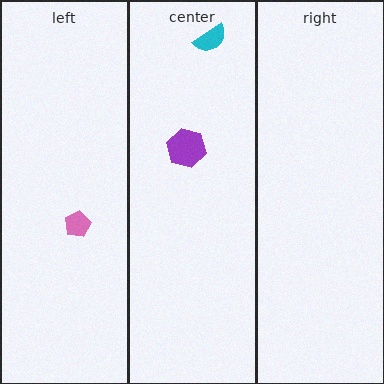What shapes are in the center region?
The purple hexagon, the cyan semicircle.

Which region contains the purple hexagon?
The center region.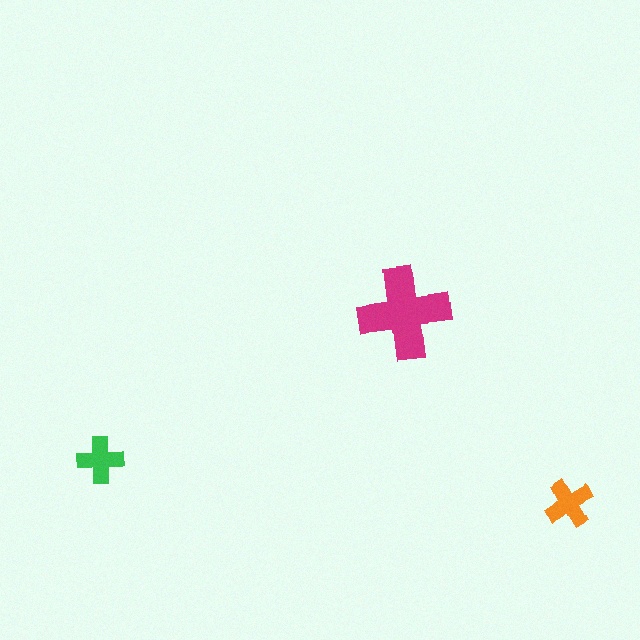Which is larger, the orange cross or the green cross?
The orange one.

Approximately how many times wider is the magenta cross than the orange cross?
About 2 times wider.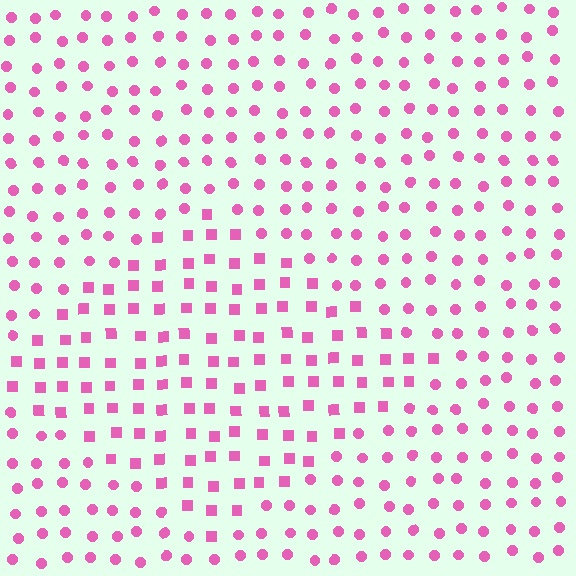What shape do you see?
I see a diamond.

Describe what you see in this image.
The image is filled with small pink elements arranged in a uniform grid. A diamond-shaped region contains squares, while the surrounding area contains circles. The boundary is defined purely by the change in element shape.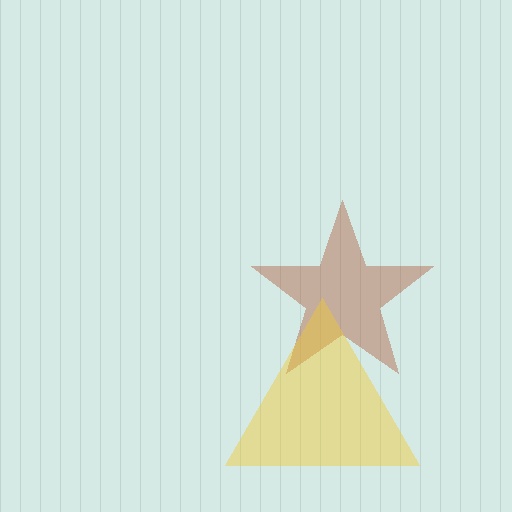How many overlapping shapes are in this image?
There are 2 overlapping shapes in the image.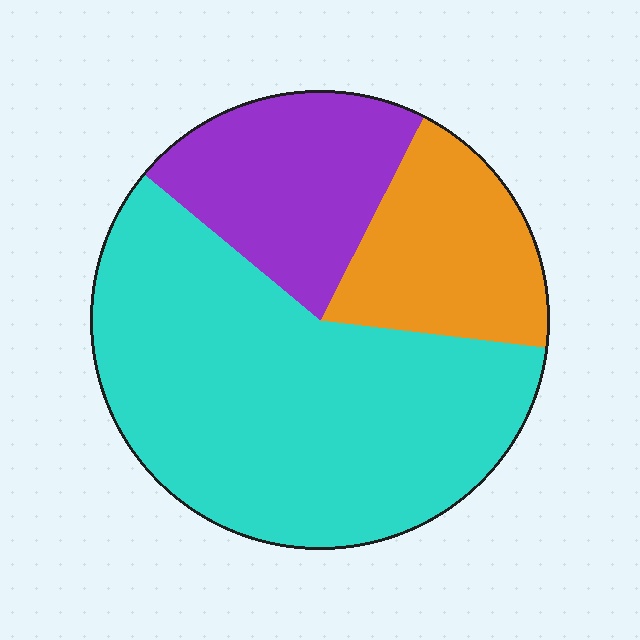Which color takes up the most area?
Cyan, at roughly 60%.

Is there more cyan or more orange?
Cyan.